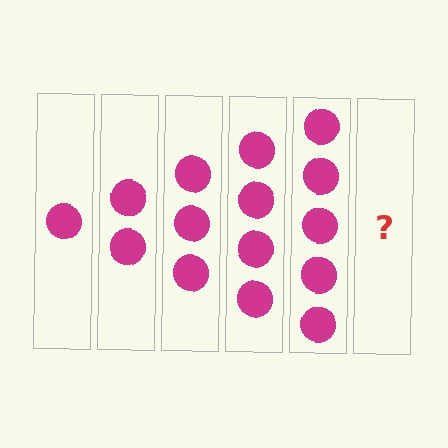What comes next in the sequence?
The next element should be 6 circles.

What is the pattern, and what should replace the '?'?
The pattern is that each step adds one more circle. The '?' should be 6 circles.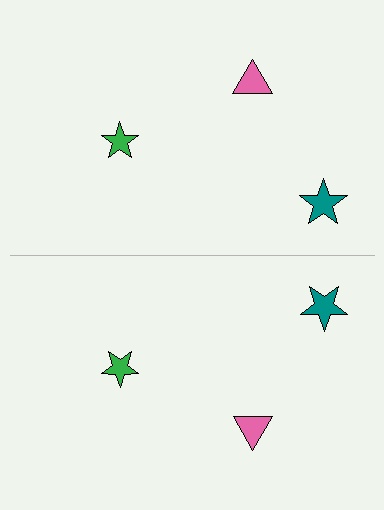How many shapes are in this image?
There are 6 shapes in this image.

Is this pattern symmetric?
Yes, this pattern has bilateral (reflection) symmetry.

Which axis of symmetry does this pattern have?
The pattern has a horizontal axis of symmetry running through the center of the image.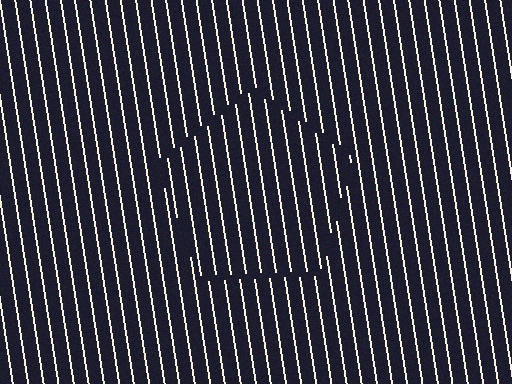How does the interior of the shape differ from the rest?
The interior of the shape contains the same grating, shifted by half a period — the contour is defined by the phase discontinuity where line-ends from the inner and outer gratings abut.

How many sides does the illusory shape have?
5 sides — the line-ends trace a pentagon.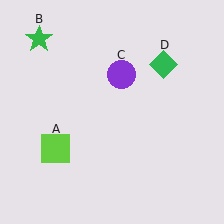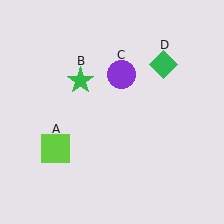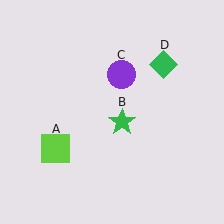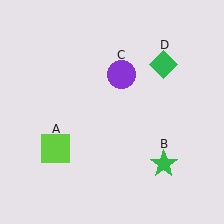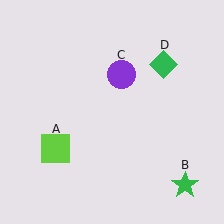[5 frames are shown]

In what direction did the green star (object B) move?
The green star (object B) moved down and to the right.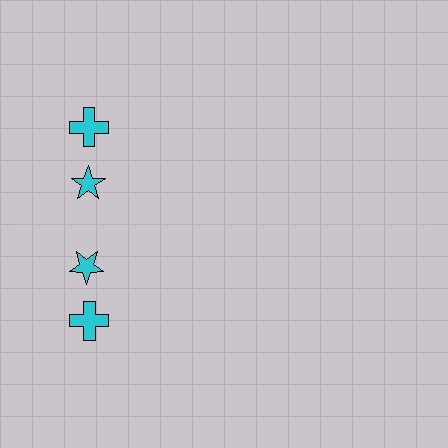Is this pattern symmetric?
Yes, this pattern has bilateral (reflection) symmetry.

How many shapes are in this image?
There are 4 shapes in this image.